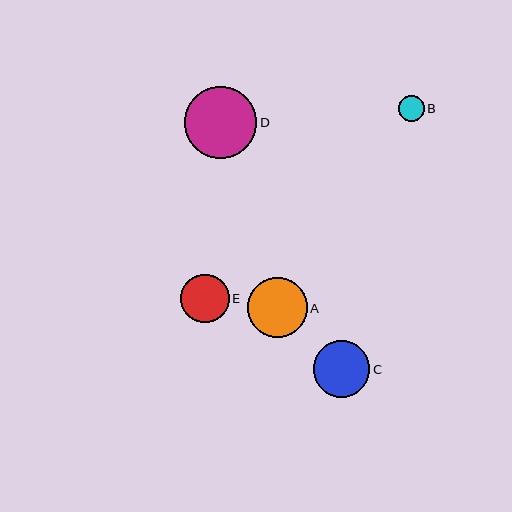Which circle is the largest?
Circle D is the largest with a size of approximately 72 pixels.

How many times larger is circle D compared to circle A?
Circle D is approximately 1.2 times the size of circle A.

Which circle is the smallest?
Circle B is the smallest with a size of approximately 26 pixels.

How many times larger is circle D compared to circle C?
Circle D is approximately 1.3 times the size of circle C.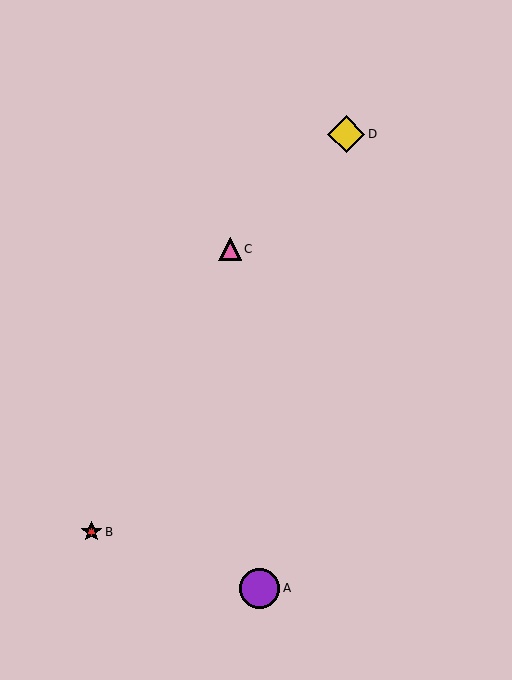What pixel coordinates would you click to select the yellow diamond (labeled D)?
Click at (346, 134) to select the yellow diamond D.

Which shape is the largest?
The purple circle (labeled A) is the largest.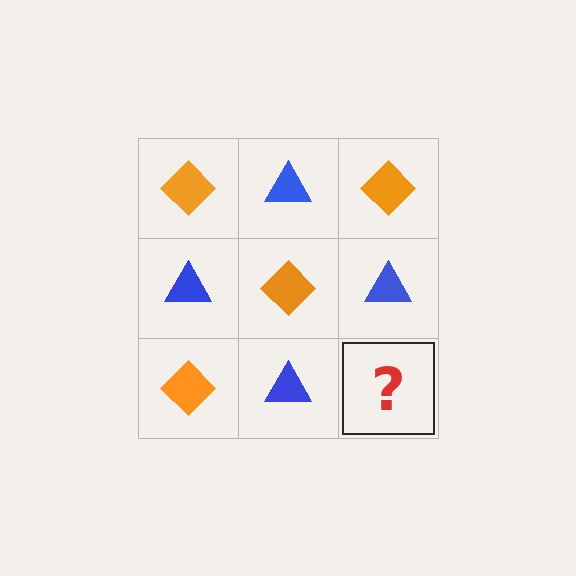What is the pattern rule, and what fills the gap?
The rule is that it alternates orange diamond and blue triangle in a checkerboard pattern. The gap should be filled with an orange diamond.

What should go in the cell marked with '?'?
The missing cell should contain an orange diamond.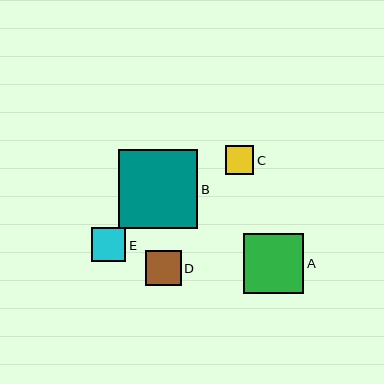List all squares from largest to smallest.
From largest to smallest: B, A, D, E, C.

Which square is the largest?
Square B is the largest with a size of approximately 80 pixels.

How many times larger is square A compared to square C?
Square A is approximately 2.1 times the size of square C.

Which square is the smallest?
Square C is the smallest with a size of approximately 28 pixels.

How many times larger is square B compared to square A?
Square B is approximately 1.3 times the size of square A.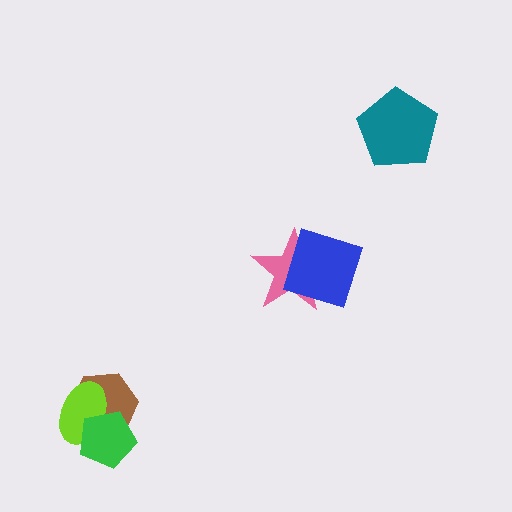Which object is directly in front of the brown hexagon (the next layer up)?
The lime ellipse is directly in front of the brown hexagon.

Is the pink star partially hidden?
Yes, it is partially covered by another shape.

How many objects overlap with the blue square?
1 object overlaps with the blue square.